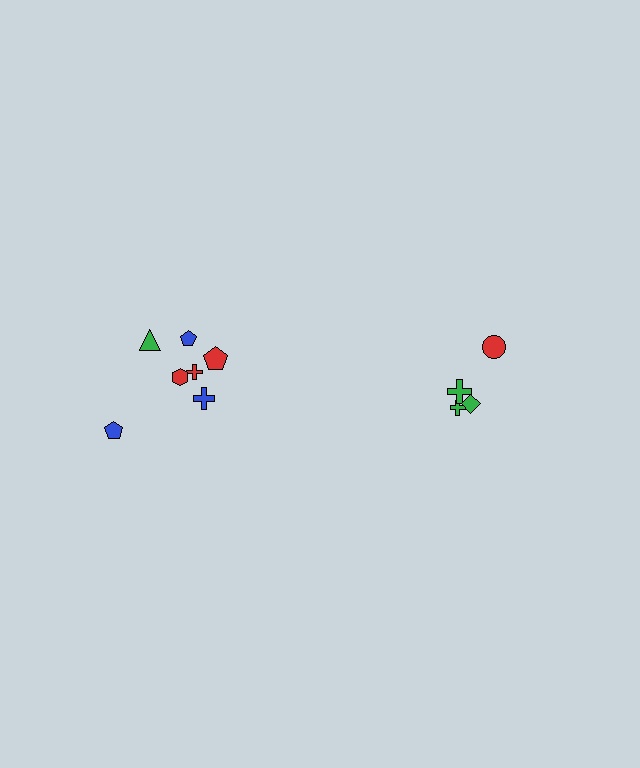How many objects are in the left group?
There are 7 objects.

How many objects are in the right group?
There are 4 objects.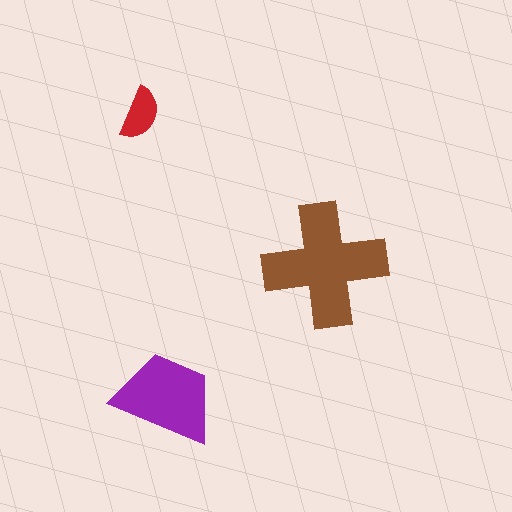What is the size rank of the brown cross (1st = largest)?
1st.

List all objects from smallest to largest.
The red semicircle, the purple trapezoid, the brown cross.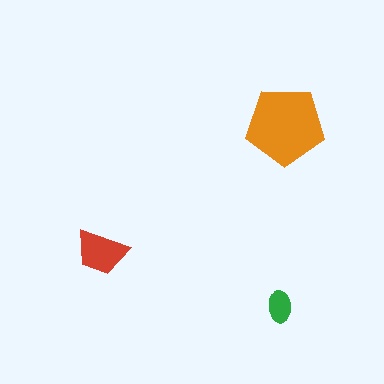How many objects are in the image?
There are 3 objects in the image.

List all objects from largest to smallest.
The orange pentagon, the red trapezoid, the green ellipse.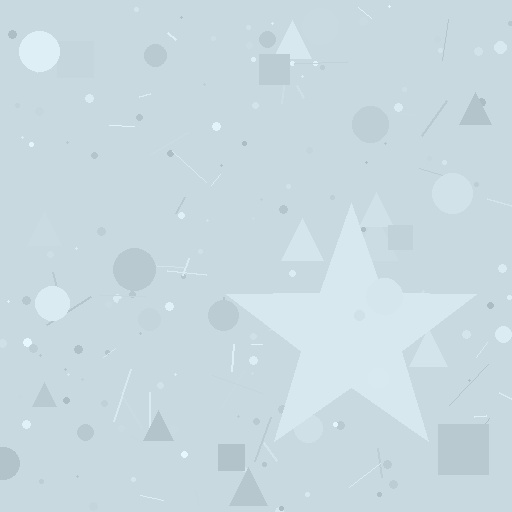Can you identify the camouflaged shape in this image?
The camouflaged shape is a star.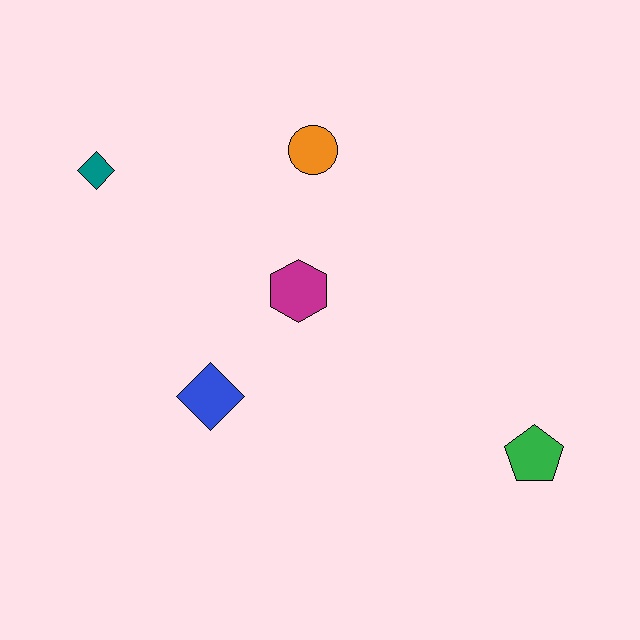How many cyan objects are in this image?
There are no cyan objects.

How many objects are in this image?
There are 5 objects.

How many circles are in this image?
There is 1 circle.